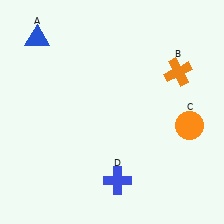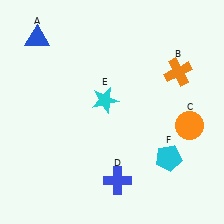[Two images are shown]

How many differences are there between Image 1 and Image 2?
There are 2 differences between the two images.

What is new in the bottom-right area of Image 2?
A cyan pentagon (F) was added in the bottom-right area of Image 2.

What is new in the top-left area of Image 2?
A cyan star (E) was added in the top-left area of Image 2.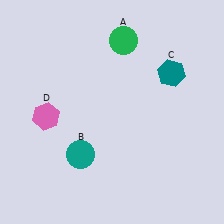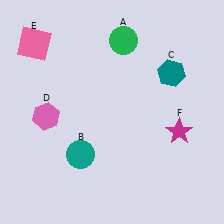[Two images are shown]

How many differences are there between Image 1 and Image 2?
There are 2 differences between the two images.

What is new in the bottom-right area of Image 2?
A magenta star (F) was added in the bottom-right area of Image 2.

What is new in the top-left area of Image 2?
A pink square (E) was added in the top-left area of Image 2.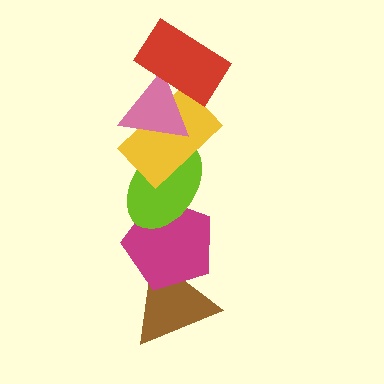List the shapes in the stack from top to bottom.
From top to bottom: the red rectangle, the pink triangle, the yellow rectangle, the lime ellipse, the magenta pentagon, the brown triangle.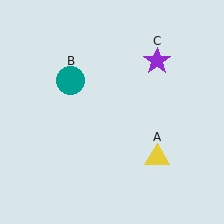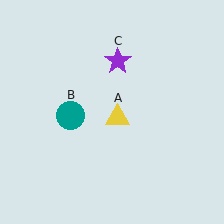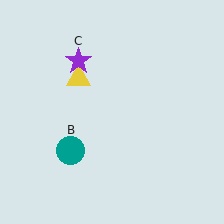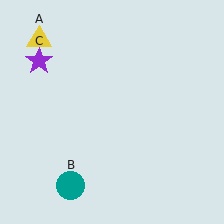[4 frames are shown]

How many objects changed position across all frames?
3 objects changed position: yellow triangle (object A), teal circle (object B), purple star (object C).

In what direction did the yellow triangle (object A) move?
The yellow triangle (object A) moved up and to the left.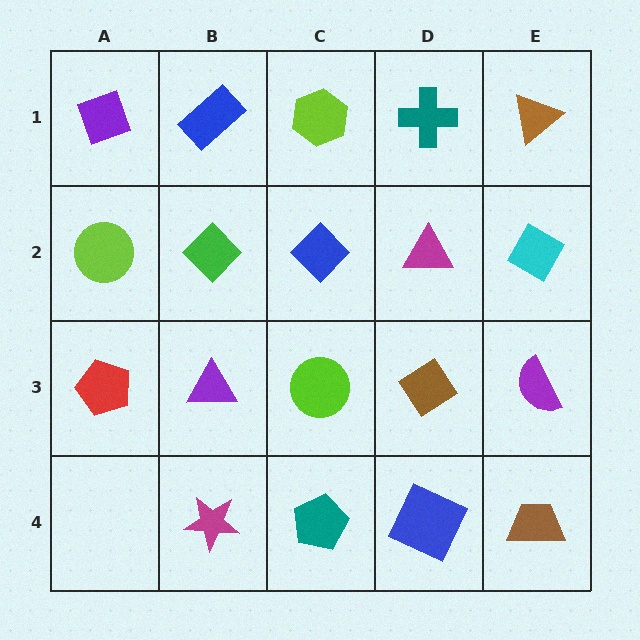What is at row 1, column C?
A lime hexagon.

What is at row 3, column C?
A lime circle.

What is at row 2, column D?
A magenta triangle.